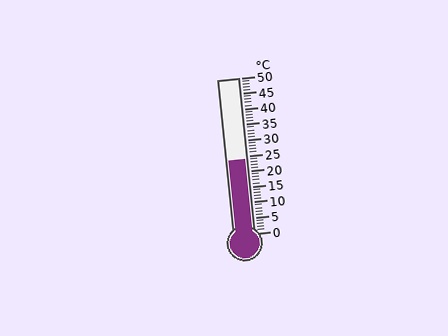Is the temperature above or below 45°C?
The temperature is below 45°C.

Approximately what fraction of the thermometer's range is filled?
The thermometer is filled to approximately 50% of its range.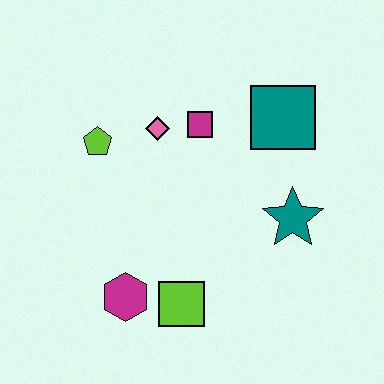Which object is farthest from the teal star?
The lime pentagon is farthest from the teal star.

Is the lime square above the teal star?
No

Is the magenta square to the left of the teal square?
Yes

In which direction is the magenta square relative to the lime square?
The magenta square is above the lime square.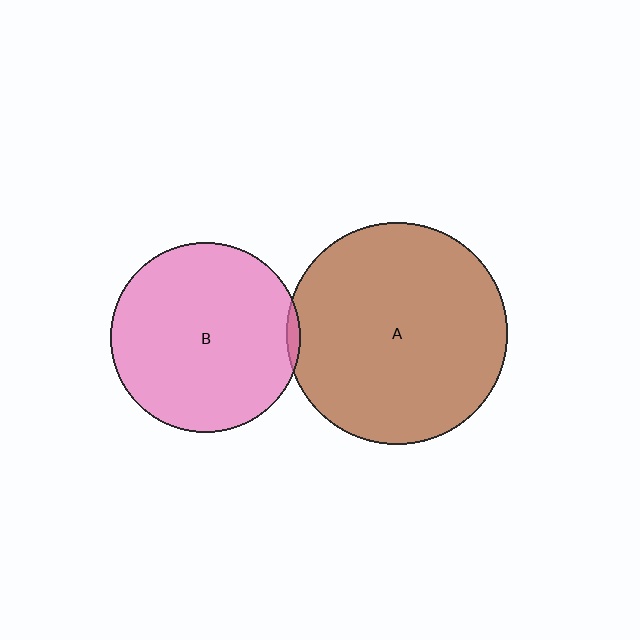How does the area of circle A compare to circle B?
Approximately 1.4 times.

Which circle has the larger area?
Circle A (brown).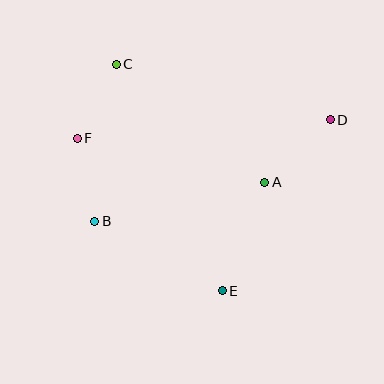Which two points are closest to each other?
Points C and F are closest to each other.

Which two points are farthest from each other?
Points B and D are farthest from each other.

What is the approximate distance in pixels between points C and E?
The distance between C and E is approximately 250 pixels.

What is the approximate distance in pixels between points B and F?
The distance between B and F is approximately 85 pixels.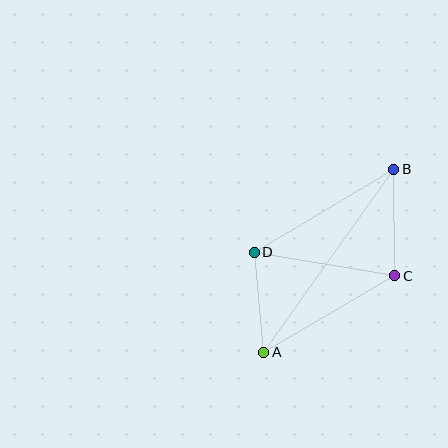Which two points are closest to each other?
Points A and D are closest to each other.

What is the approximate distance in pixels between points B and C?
The distance between B and C is approximately 106 pixels.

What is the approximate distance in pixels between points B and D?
The distance between B and D is approximately 163 pixels.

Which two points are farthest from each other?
Points A and B are farthest from each other.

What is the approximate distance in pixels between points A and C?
The distance between A and C is approximately 152 pixels.